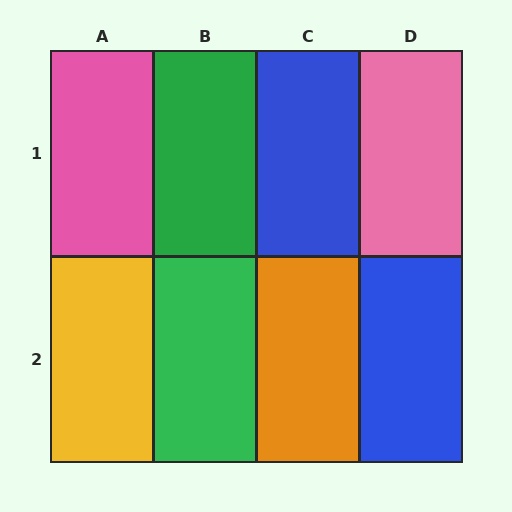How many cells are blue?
2 cells are blue.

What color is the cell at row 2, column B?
Green.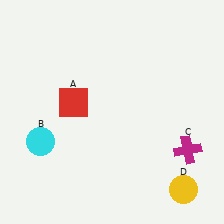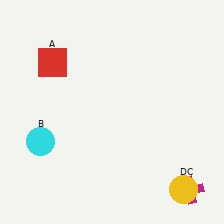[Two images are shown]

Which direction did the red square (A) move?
The red square (A) moved up.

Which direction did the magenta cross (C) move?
The magenta cross (C) moved down.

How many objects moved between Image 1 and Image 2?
2 objects moved between the two images.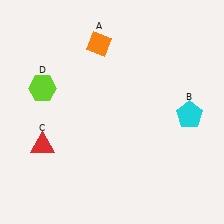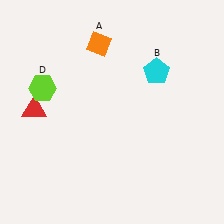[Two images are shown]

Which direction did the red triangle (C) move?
The red triangle (C) moved up.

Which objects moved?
The objects that moved are: the cyan pentagon (B), the red triangle (C).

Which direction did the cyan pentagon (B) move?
The cyan pentagon (B) moved up.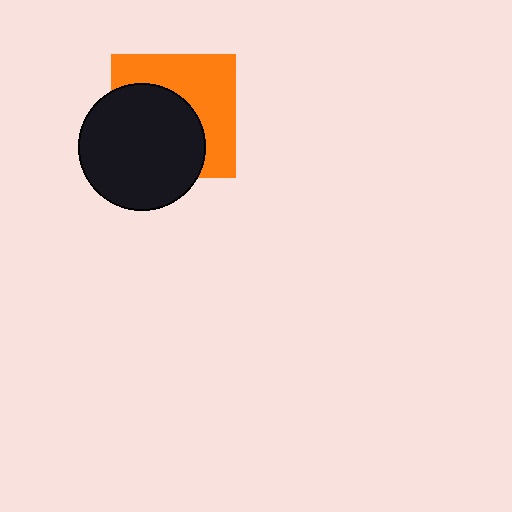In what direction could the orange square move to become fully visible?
The orange square could move toward the upper-right. That would shift it out from behind the black circle entirely.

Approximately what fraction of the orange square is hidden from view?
Roughly 51% of the orange square is hidden behind the black circle.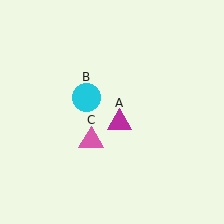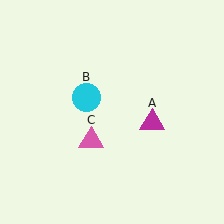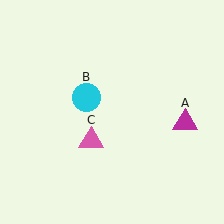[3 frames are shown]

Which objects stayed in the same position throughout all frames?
Cyan circle (object B) and pink triangle (object C) remained stationary.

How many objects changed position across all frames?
1 object changed position: magenta triangle (object A).